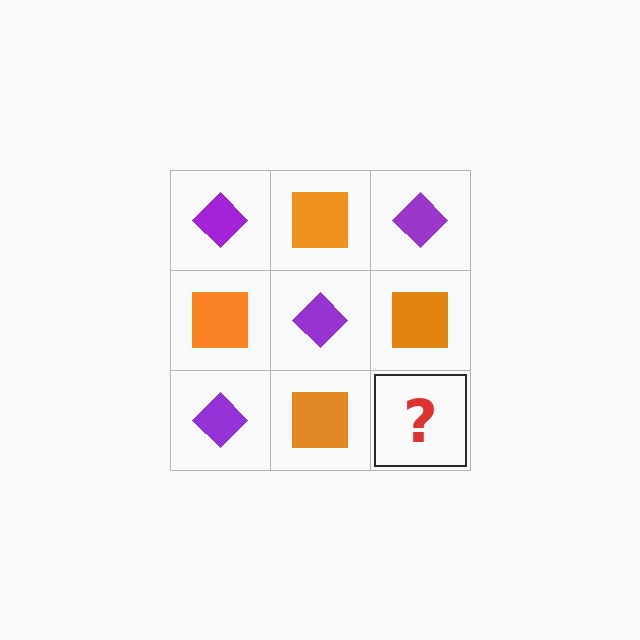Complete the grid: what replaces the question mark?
The question mark should be replaced with a purple diamond.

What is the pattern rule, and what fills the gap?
The rule is that it alternates purple diamond and orange square in a checkerboard pattern. The gap should be filled with a purple diamond.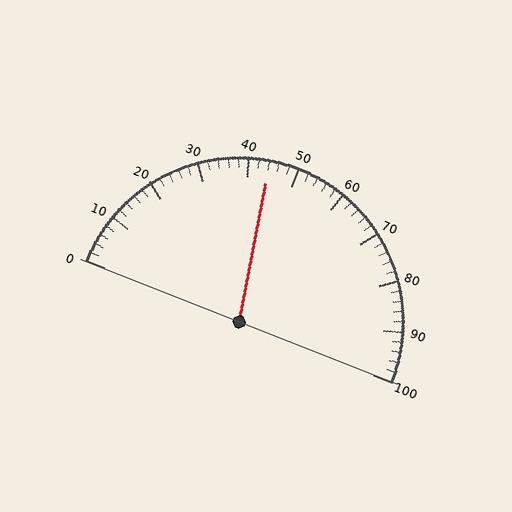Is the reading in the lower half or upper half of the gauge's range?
The reading is in the lower half of the range (0 to 100).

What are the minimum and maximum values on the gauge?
The gauge ranges from 0 to 100.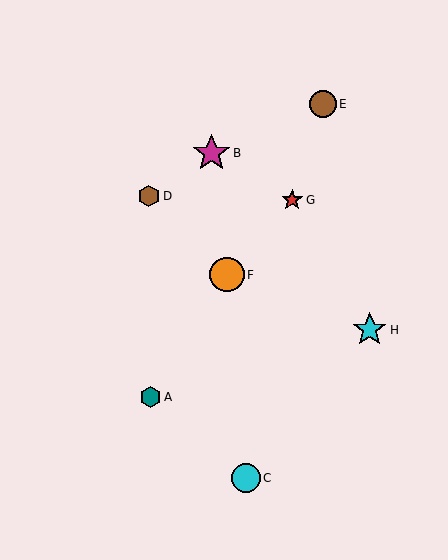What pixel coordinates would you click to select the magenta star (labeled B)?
Click at (211, 153) to select the magenta star B.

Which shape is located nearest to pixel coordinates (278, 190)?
The red star (labeled G) at (292, 200) is nearest to that location.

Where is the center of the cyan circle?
The center of the cyan circle is at (246, 478).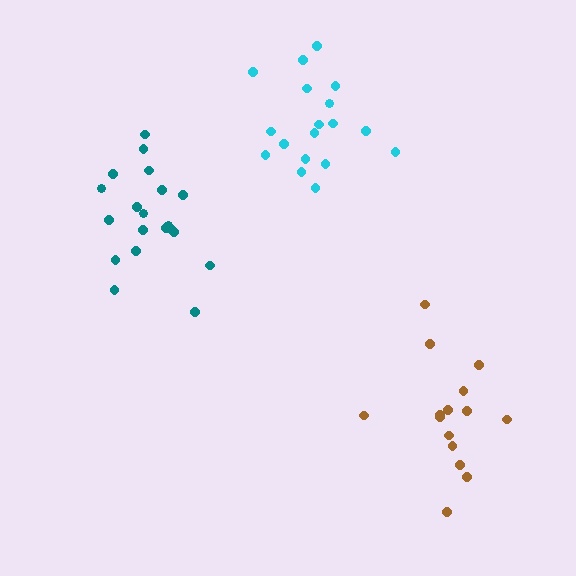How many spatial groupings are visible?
There are 3 spatial groupings.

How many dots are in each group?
Group 1: 20 dots, Group 2: 15 dots, Group 3: 18 dots (53 total).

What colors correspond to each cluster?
The clusters are colored: teal, brown, cyan.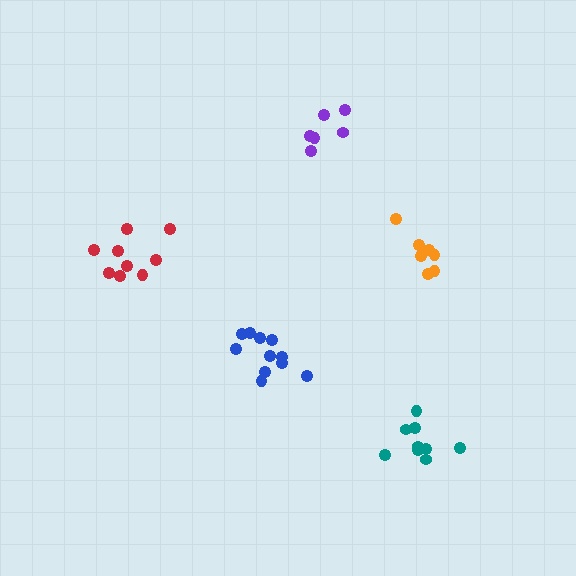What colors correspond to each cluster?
The clusters are colored: teal, red, orange, purple, blue.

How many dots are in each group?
Group 1: 9 dots, Group 2: 9 dots, Group 3: 7 dots, Group 4: 6 dots, Group 5: 11 dots (42 total).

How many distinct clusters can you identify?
There are 5 distinct clusters.